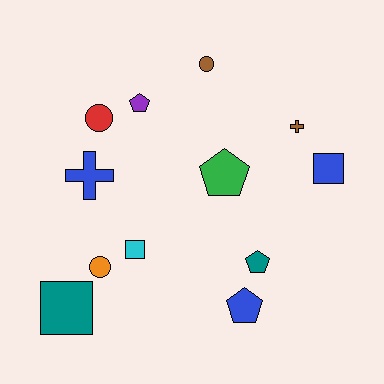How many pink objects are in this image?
There are no pink objects.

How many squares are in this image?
There are 3 squares.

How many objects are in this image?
There are 12 objects.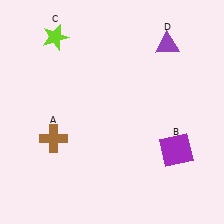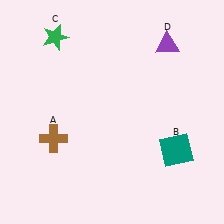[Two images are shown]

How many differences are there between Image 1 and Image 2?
There are 2 differences between the two images.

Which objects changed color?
B changed from purple to teal. C changed from lime to green.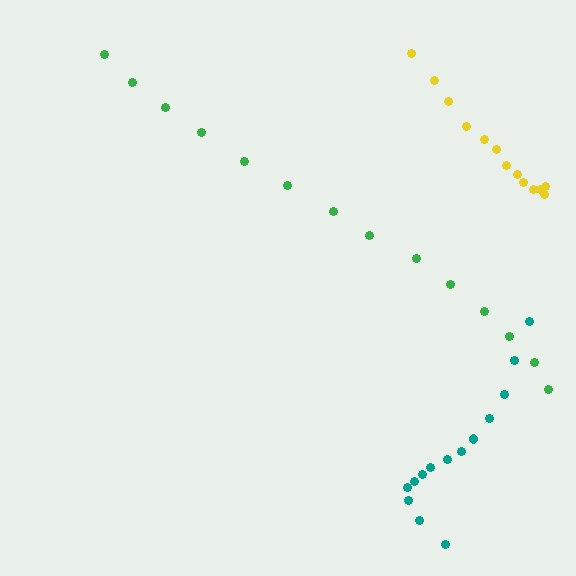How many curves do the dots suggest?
There are 3 distinct paths.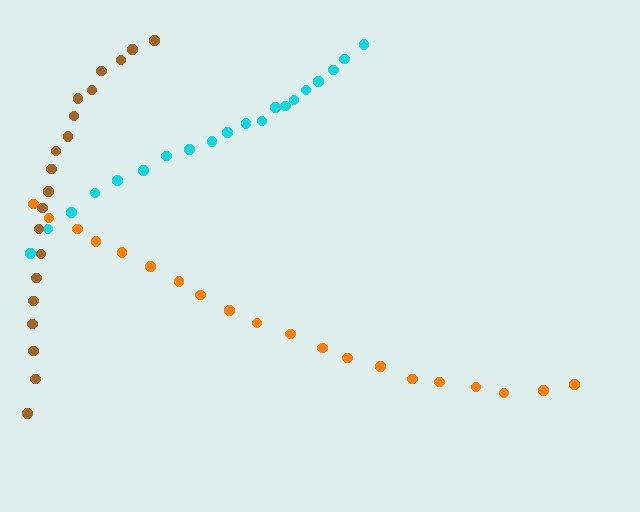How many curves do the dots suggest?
There are 3 distinct paths.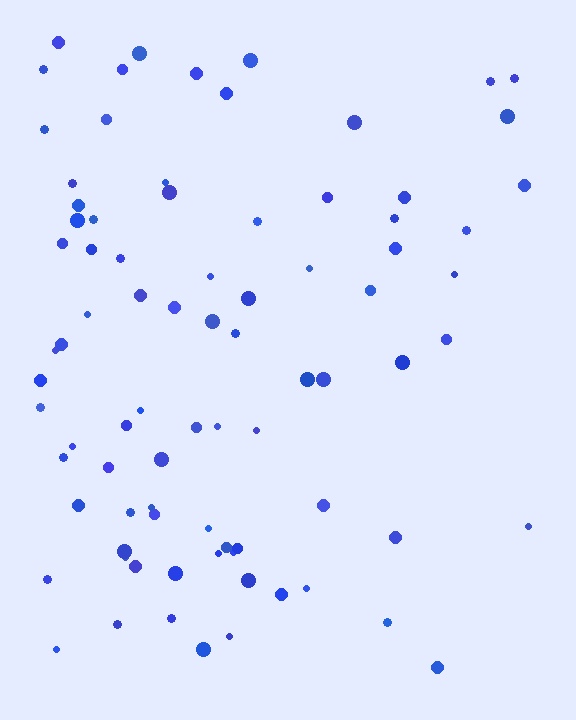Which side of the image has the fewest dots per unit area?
The right.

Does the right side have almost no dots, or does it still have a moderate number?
Still a moderate number, just noticeably fewer than the left.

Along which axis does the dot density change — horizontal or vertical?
Horizontal.